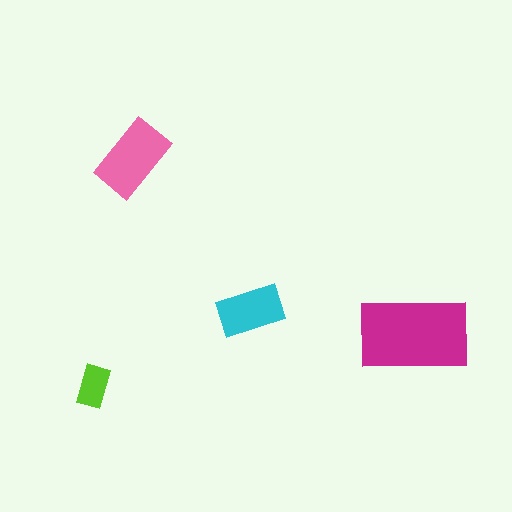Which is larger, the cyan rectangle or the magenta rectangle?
The magenta one.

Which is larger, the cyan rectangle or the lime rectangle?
The cyan one.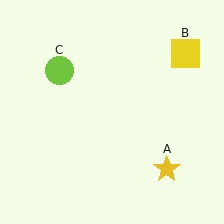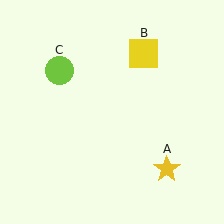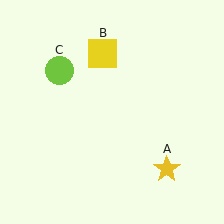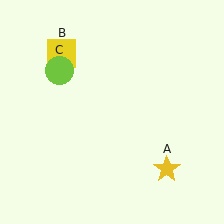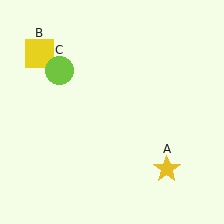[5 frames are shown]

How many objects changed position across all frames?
1 object changed position: yellow square (object B).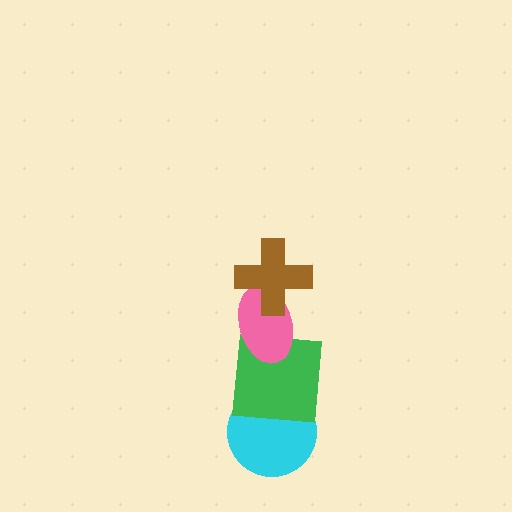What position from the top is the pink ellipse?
The pink ellipse is 2nd from the top.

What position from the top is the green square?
The green square is 3rd from the top.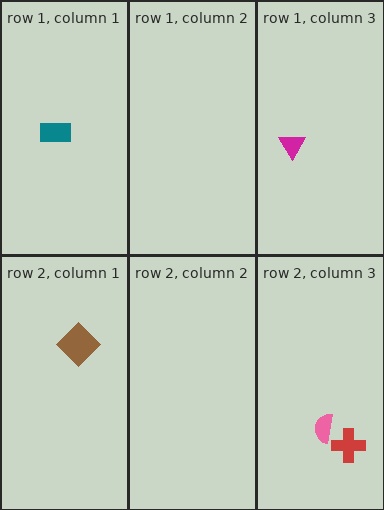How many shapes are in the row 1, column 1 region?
1.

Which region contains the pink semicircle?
The row 2, column 3 region.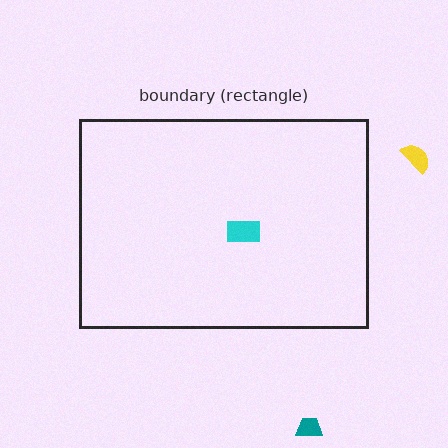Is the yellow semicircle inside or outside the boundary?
Outside.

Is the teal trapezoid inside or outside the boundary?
Outside.